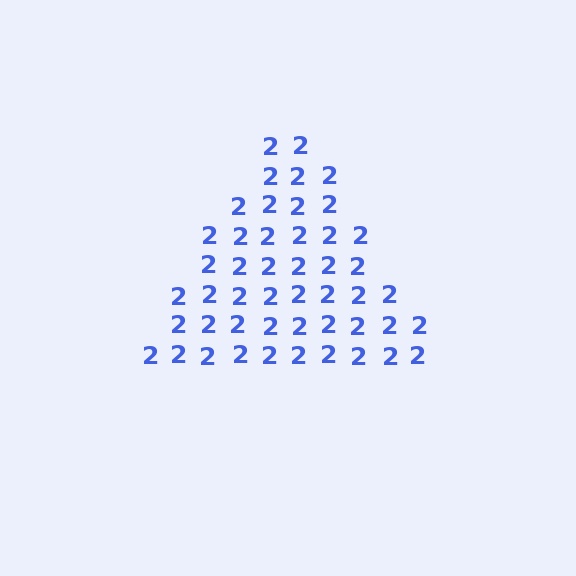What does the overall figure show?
The overall figure shows a triangle.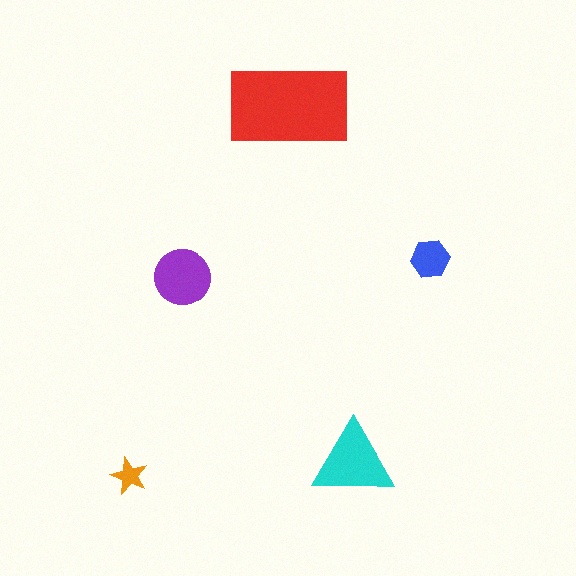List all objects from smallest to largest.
The orange star, the blue hexagon, the purple circle, the cyan triangle, the red rectangle.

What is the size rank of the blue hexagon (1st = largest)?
4th.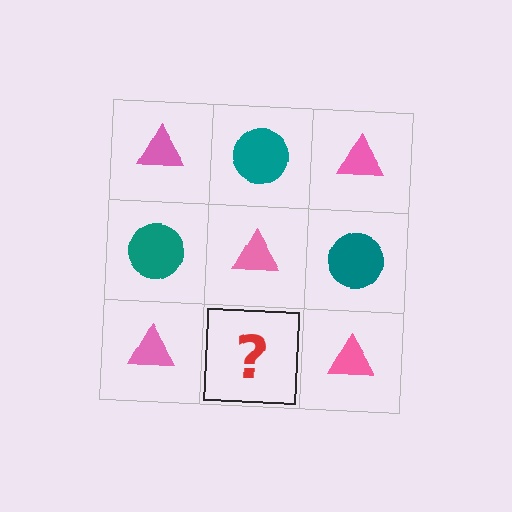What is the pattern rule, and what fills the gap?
The rule is that it alternates pink triangle and teal circle in a checkerboard pattern. The gap should be filled with a teal circle.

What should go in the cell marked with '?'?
The missing cell should contain a teal circle.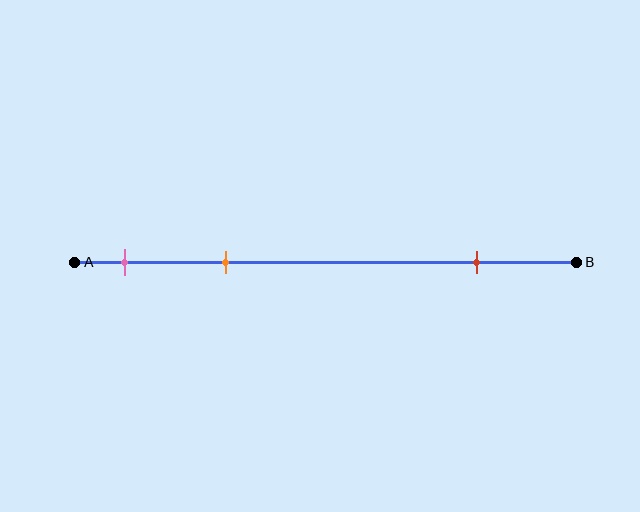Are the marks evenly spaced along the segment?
No, the marks are not evenly spaced.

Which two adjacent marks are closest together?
The pink and orange marks are the closest adjacent pair.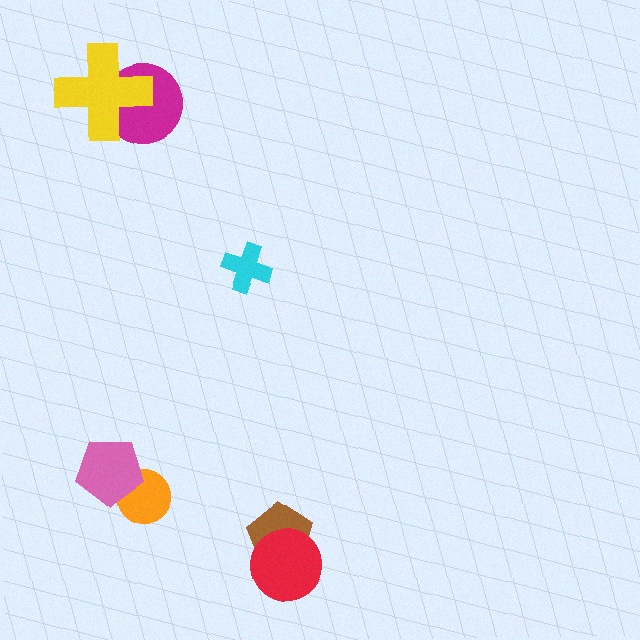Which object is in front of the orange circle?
The pink pentagon is in front of the orange circle.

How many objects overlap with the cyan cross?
0 objects overlap with the cyan cross.